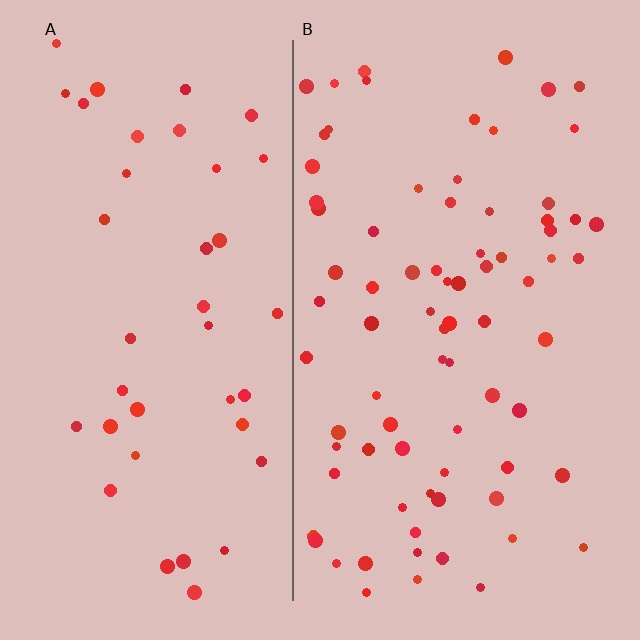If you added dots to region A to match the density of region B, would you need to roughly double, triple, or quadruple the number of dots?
Approximately double.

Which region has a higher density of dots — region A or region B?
B (the right).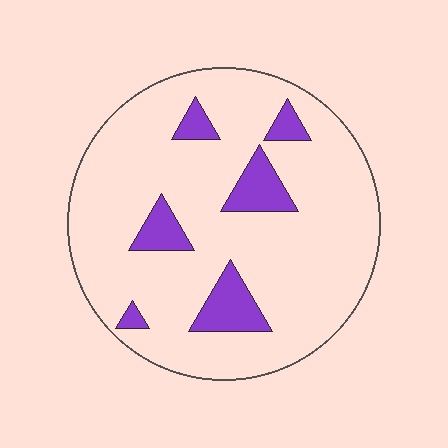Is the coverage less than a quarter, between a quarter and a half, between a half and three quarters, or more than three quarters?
Less than a quarter.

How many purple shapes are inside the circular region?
6.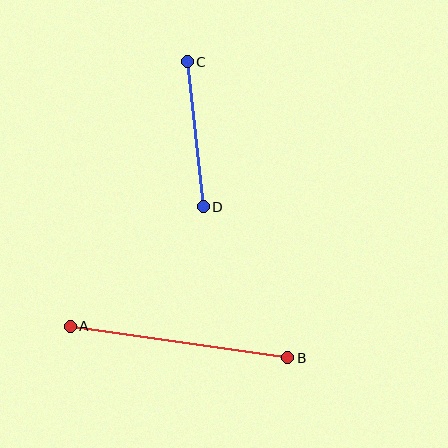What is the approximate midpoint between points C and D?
The midpoint is at approximately (195, 134) pixels.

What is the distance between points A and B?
The distance is approximately 220 pixels.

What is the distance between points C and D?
The distance is approximately 146 pixels.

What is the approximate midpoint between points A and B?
The midpoint is at approximately (179, 342) pixels.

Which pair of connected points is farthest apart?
Points A and B are farthest apart.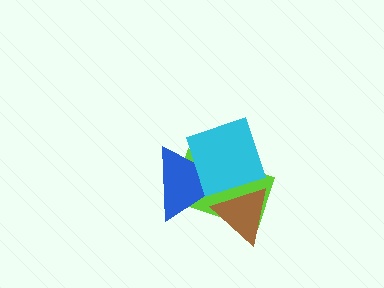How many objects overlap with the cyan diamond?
3 objects overlap with the cyan diamond.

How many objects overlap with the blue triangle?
3 objects overlap with the blue triangle.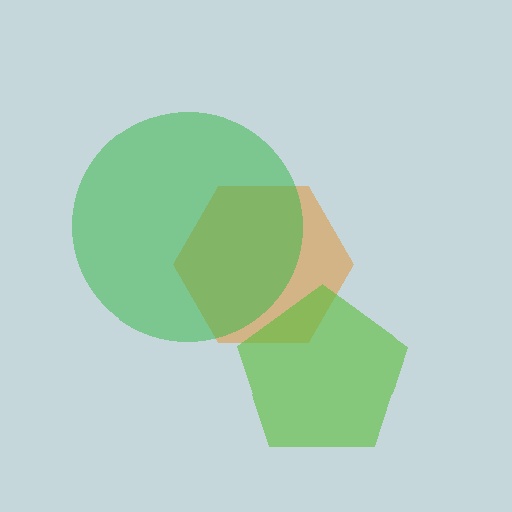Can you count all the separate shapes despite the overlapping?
Yes, there are 3 separate shapes.